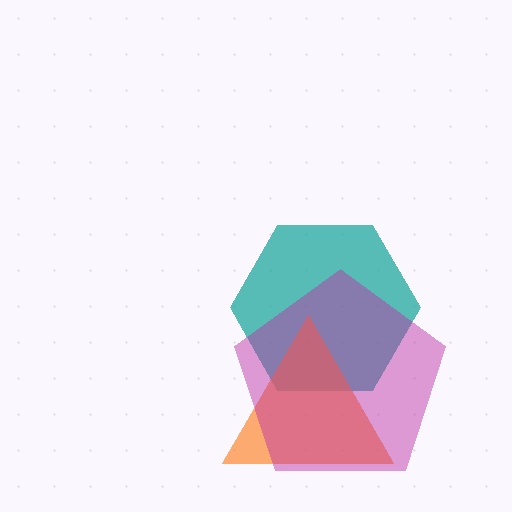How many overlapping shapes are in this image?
There are 3 overlapping shapes in the image.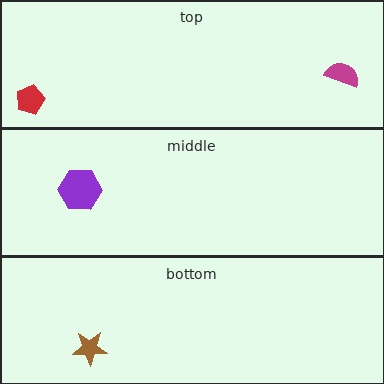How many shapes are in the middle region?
1.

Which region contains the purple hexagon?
The middle region.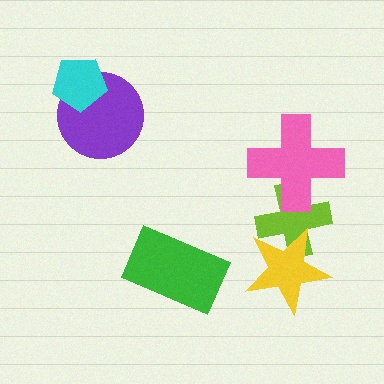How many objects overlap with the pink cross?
1 object overlaps with the pink cross.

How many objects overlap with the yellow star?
1 object overlaps with the yellow star.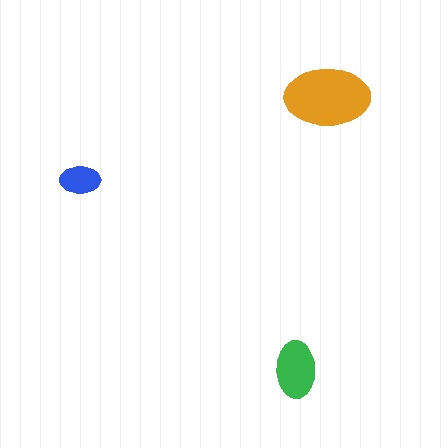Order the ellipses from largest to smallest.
the orange one, the green one, the blue one.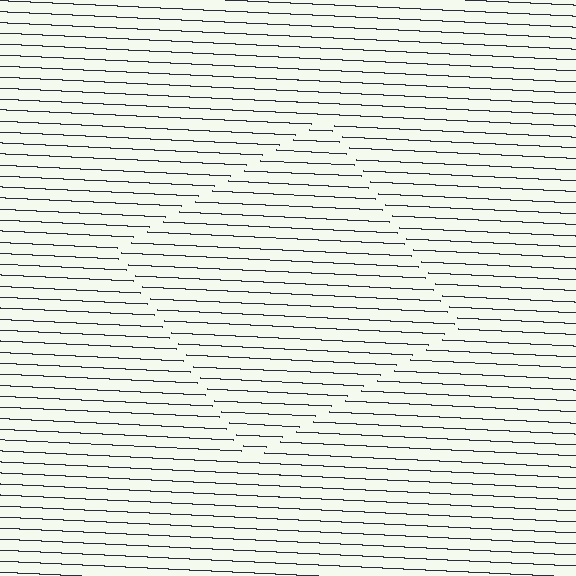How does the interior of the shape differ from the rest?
The interior of the shape contains the same grating, shifted by half a period — the contour is defined by the phase discontinuity where line-ends from the inner and outer gratings abut.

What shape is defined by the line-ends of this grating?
An illusory square. The interior of the shape contains the same grating, shifted by half a period — the contour is defined by the phase discontinuity where line-ends from the inner and outer gratings abut.